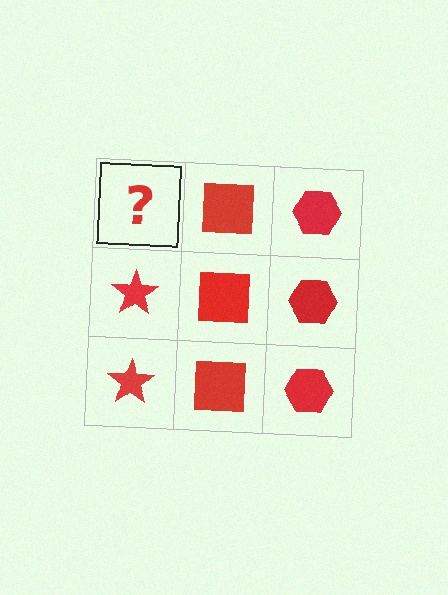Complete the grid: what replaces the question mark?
The question mark should be replaced with a red star.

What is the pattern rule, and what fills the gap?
The rule is that each column has a consistent shape. The gap should be filled with a red star.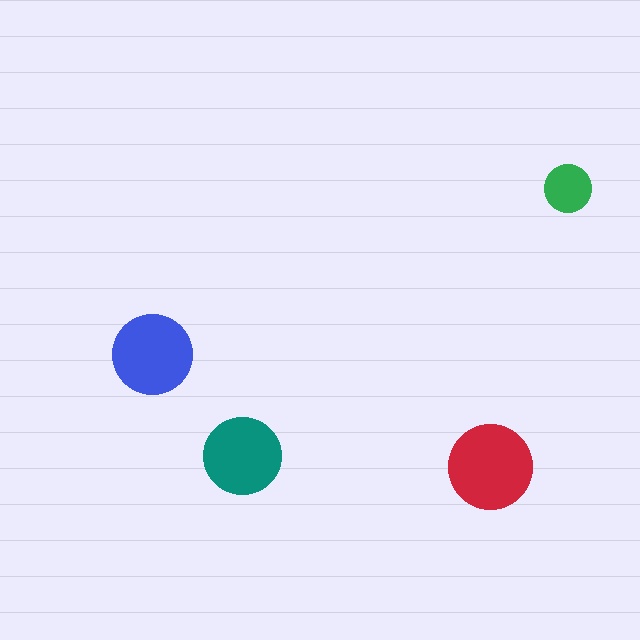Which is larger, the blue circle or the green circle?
The blue one.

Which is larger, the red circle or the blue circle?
The red one.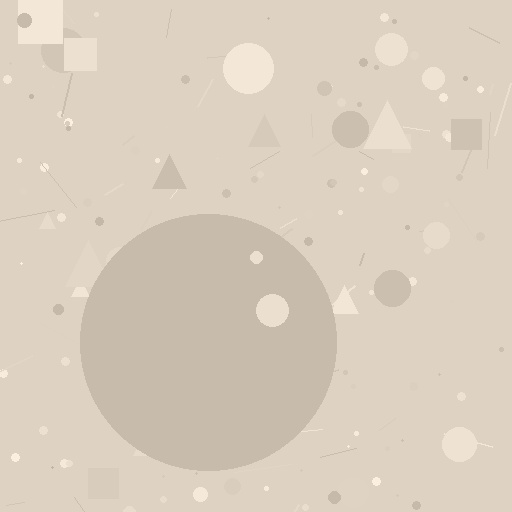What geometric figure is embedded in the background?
A circle is embedded in the background.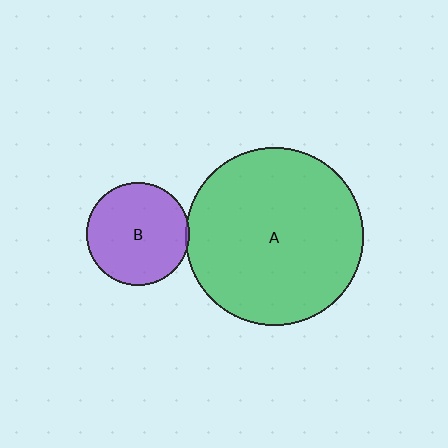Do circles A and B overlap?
Yes.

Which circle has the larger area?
Circle A (green).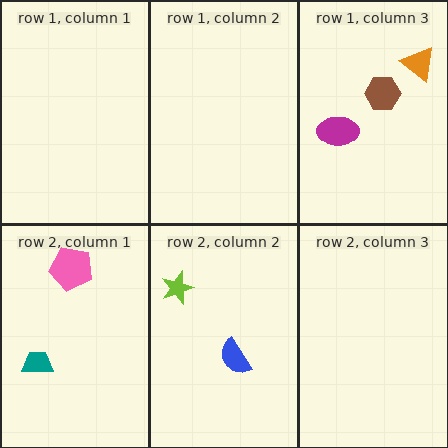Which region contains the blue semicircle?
The row 2, column 2 region.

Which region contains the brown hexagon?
The row 1, column 3 region.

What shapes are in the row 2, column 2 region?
The blue semicircle, the lime star.